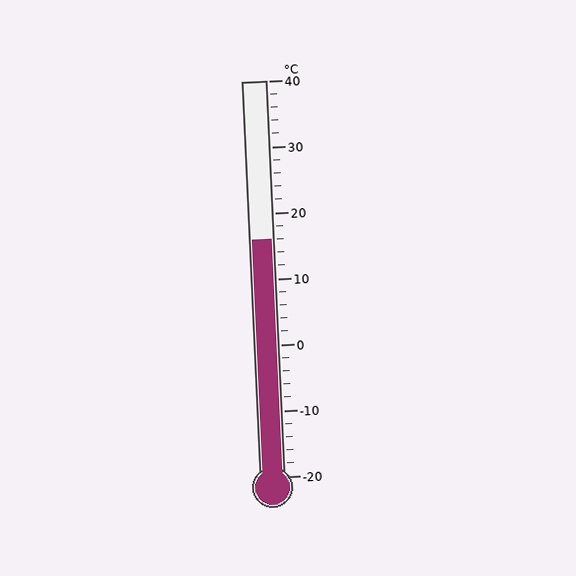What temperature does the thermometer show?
The thermometer shows approximately 16°C.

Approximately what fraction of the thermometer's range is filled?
The thermometer is filled to approximately 60% of its range.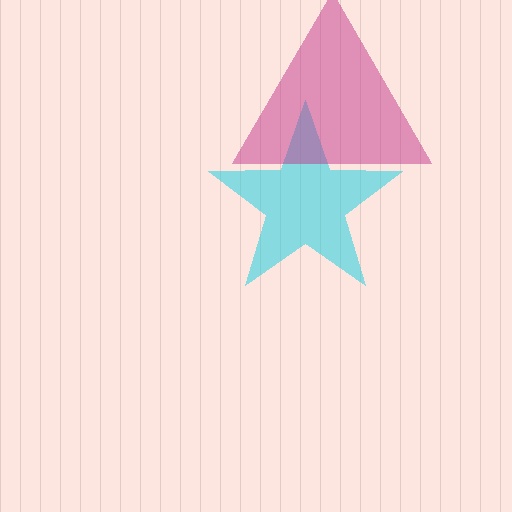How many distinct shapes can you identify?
There are 2 distinct shapes: a cyan star, a magenta triangle.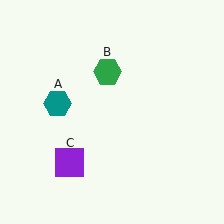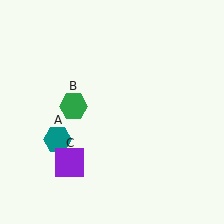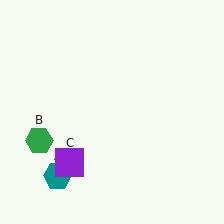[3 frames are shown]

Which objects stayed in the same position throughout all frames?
Purple square (object C) remained stationary.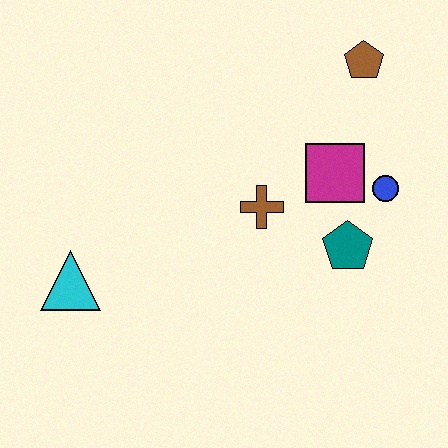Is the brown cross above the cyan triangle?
Yes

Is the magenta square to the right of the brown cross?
Yes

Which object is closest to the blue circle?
The magenta square is closest to the blue circle.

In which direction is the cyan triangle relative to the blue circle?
The cyan triangle is to the left of the blue circle.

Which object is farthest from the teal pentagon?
The cyan triangle is farthest from the teal pentagon.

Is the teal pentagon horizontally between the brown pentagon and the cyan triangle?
Yes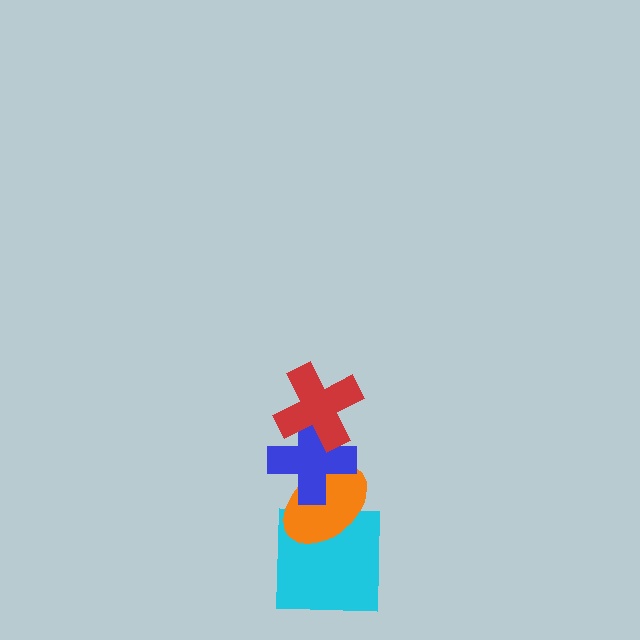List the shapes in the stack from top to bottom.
From top to bottom: the red cross, the blue cross, the orange ellipse, the cyan square.